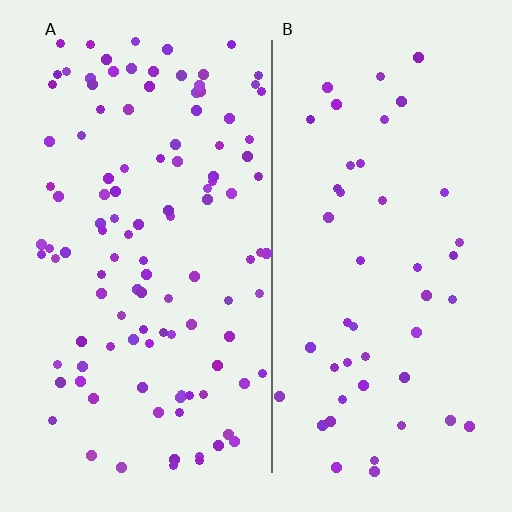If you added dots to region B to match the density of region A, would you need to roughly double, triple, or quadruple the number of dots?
Approximately double.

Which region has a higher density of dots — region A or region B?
A (the left).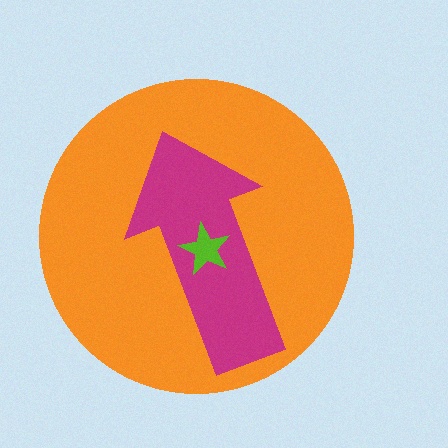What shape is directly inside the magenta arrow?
The lime star.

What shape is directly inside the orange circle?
The magenta arrow.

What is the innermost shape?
The lime star.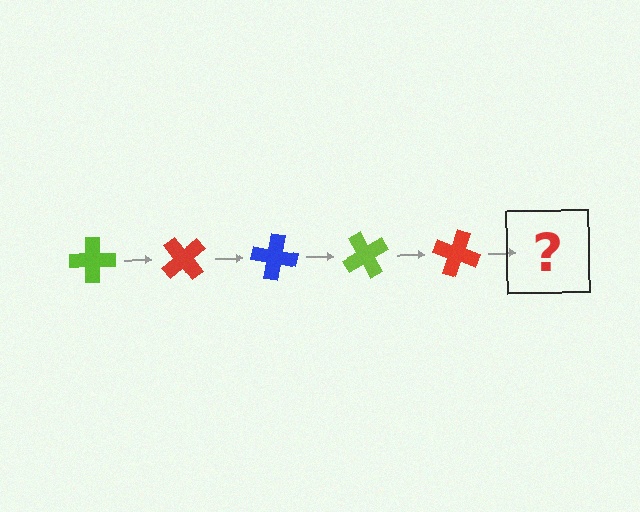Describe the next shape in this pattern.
It should be a blue cross, rotated 250 degrees from the start.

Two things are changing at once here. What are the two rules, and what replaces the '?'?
The two rules are that it rotates 50 degrees each step and the color cycles through lime, red, and blue. The '?' should be a blue cross, rotated 250 degrees from the start.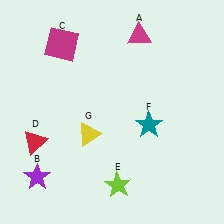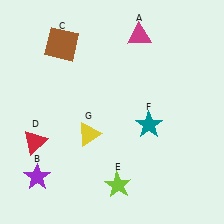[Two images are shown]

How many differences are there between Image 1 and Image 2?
There is 1 difference between the two images.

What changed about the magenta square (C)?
In Image 1, C is magenta. In Image 2, it changed to brown.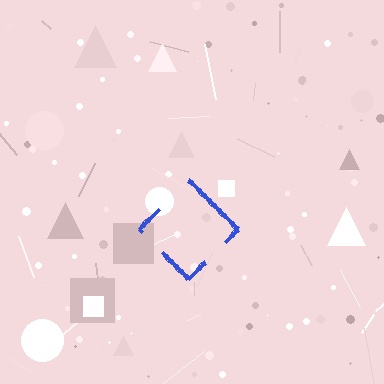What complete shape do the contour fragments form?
The contour fragments form a diamond.